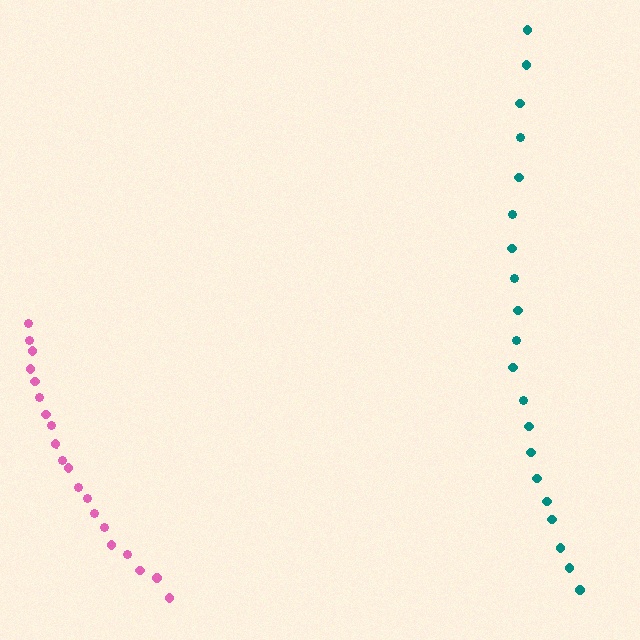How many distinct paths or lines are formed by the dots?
There are 2 distinct paths.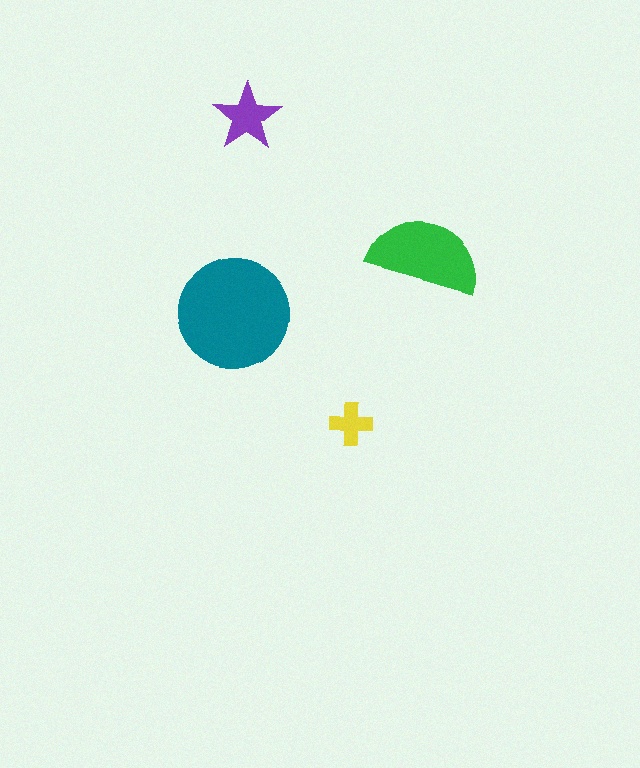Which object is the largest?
The teal circle.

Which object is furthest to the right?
The green semicircle is rightmost.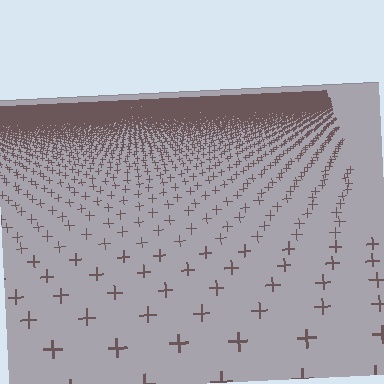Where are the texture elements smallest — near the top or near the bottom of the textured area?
Near the top.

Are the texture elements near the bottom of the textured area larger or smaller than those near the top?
Larger. Near the bottom, elements are closer to the viewer and appear at a bigger on-screen size.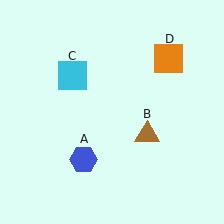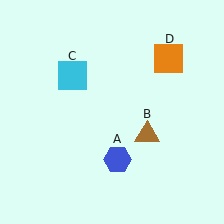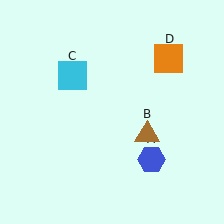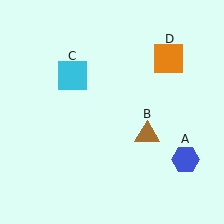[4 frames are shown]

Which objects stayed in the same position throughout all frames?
Brown triangle (object B) and cyan square (object C) and orange square (object D) remained stationary.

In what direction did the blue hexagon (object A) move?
The blue hexagon (object A) moved right.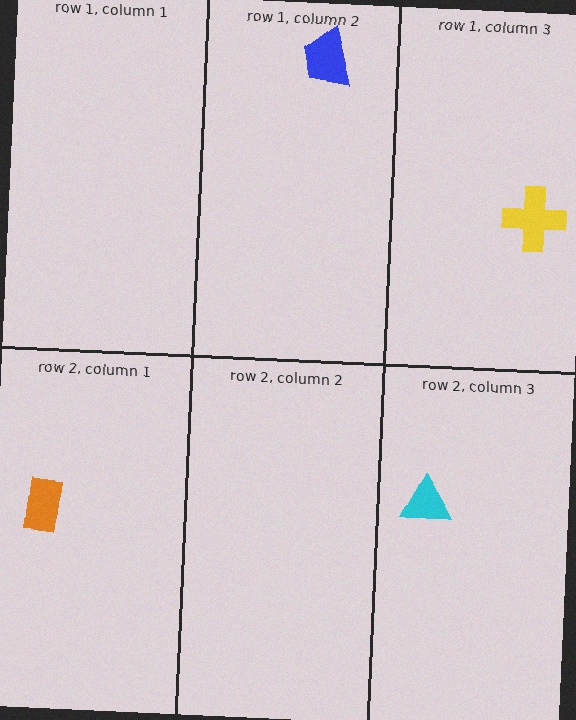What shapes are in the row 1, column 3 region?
The yellow cross.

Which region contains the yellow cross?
The row 1, column 3 region.